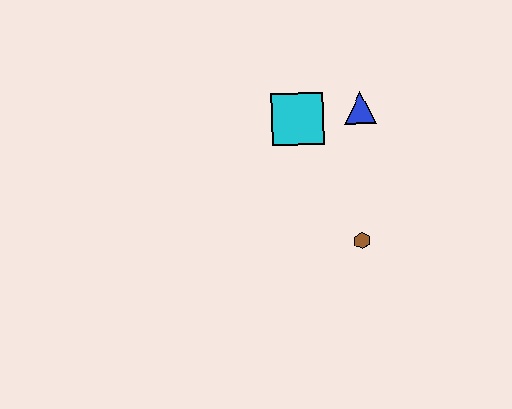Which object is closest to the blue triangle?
The cyan square is closest to the blue triangle.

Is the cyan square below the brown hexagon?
No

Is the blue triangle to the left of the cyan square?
No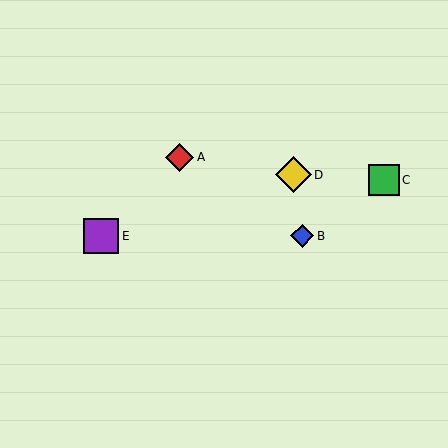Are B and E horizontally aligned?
Yes, both are at y≈236.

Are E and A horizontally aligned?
No, E is at y≈236 and A is at y≈157.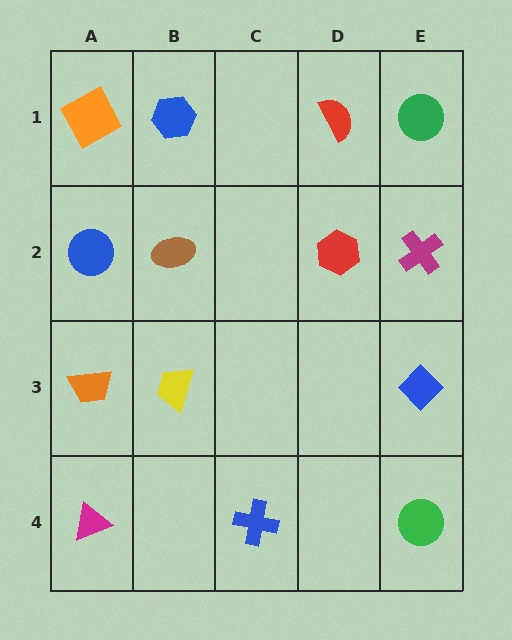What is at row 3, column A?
An orange trapezoid.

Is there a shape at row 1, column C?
No, that cell is empty.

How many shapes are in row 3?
3 shapes.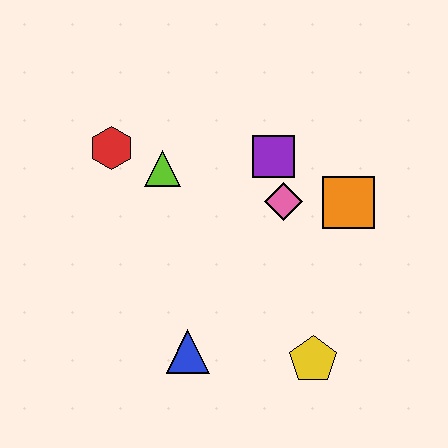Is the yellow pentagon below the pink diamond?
Yes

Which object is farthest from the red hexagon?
The yellow pentagon is farthest from the red hexagon.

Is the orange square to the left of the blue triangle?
No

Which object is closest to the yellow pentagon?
The blue triangle is closest to the yellow pentagon.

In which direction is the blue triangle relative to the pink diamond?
The blue triangle is below the pink diamond.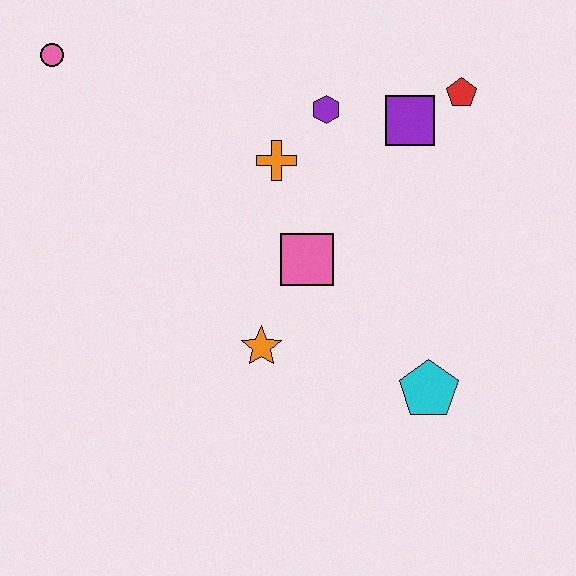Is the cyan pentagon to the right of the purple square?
Yes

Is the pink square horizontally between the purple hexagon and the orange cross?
Yes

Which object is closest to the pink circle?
The orange cross is closest to the pink circle.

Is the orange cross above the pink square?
Yes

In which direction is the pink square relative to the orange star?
The pink square is above the orange star.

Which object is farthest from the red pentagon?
The pink circle is farthest from the red pentagon.